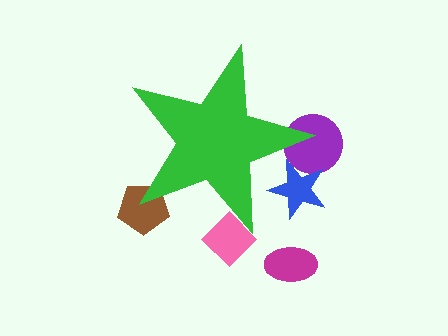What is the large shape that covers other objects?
A green star.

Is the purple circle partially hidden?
Yes, the purple circle is partially hidden behind the green star.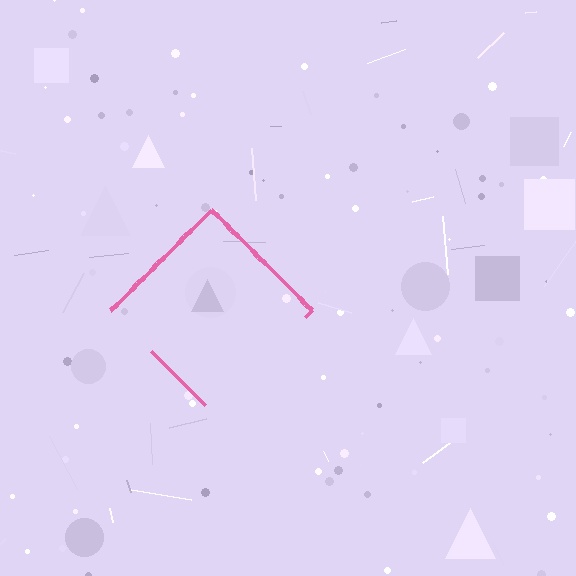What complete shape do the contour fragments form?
The contour fragments form a diamond.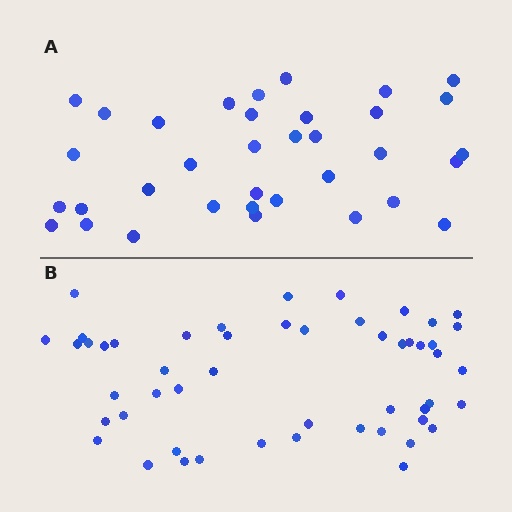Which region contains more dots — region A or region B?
Region B (the bottom region) has more dots.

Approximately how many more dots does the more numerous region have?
Region B has approximately 15 more dots than region A.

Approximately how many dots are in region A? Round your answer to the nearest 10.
About 40 dots. (The exact count is 35, which rounds to 40.)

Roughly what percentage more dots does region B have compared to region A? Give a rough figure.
About 45% more.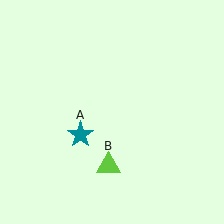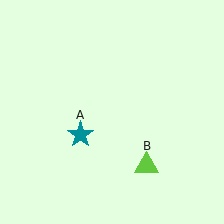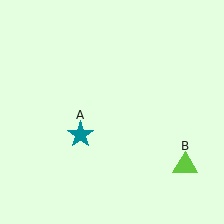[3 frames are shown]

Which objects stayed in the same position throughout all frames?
Teal star (object A) remained stationary.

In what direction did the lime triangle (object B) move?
The lime triangle (object B) moved right.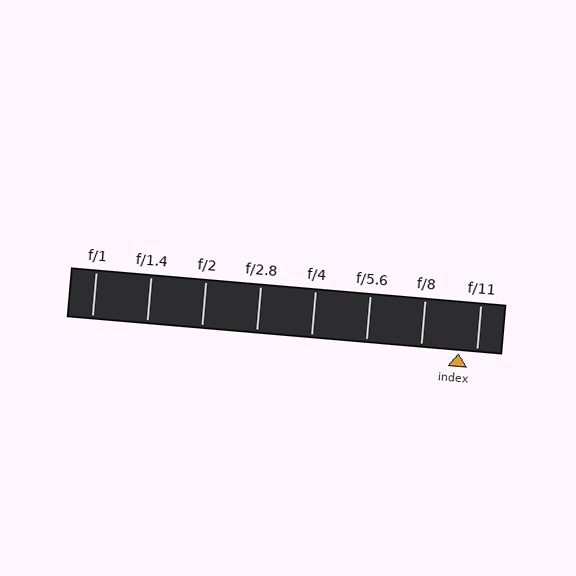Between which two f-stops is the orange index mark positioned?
The index mark is between f/8 and f/11.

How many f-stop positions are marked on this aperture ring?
There are 8 f-stop positions marked.